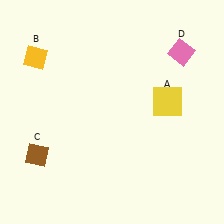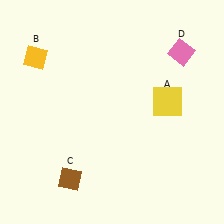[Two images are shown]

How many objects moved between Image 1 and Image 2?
1 object moved between the two images.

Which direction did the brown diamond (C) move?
The brown diamond (C) moved right.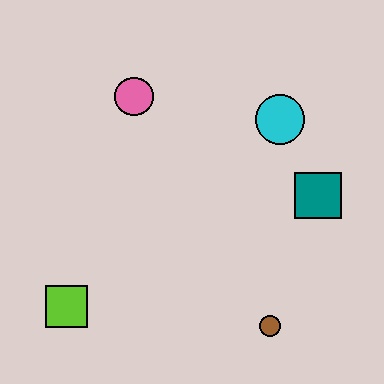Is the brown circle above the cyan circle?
No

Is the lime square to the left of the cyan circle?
Yes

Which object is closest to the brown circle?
The teal square is closest to the brown circle.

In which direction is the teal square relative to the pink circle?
The teal square is to the right of the pink circle.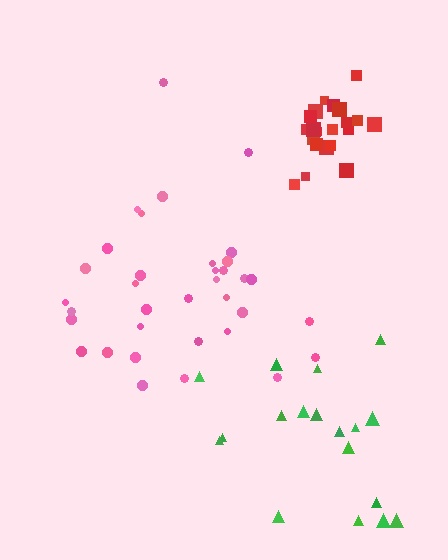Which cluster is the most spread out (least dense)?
Green.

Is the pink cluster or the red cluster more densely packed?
Red.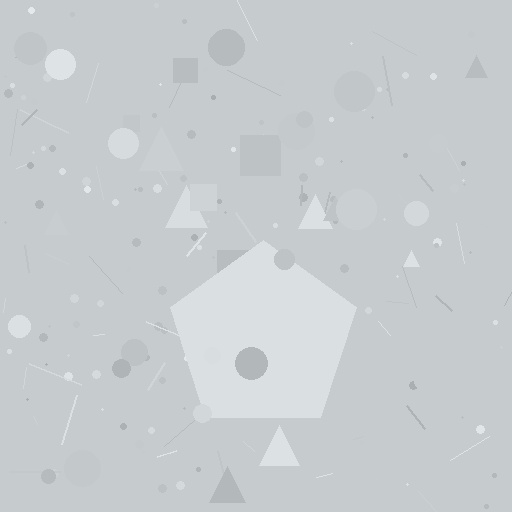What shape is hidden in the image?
A pentagon is hidden in the image.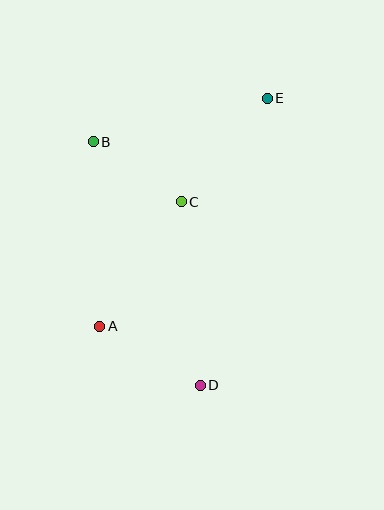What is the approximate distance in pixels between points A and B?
The distance between A and B is approximately 185 pixels.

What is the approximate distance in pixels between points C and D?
The distance between C and D is approximately 185 pixels.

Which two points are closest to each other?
Points B and C are closest to each other.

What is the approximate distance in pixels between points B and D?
The distance between B and D is approximately 266 pixels.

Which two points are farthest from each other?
Points D and E are farthest from each other.